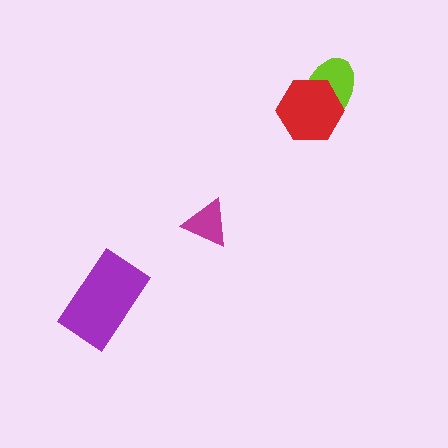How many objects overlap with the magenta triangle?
0 objects overlap with the magenta triangle.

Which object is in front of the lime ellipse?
The red hexagon is in front of the lime ellipse.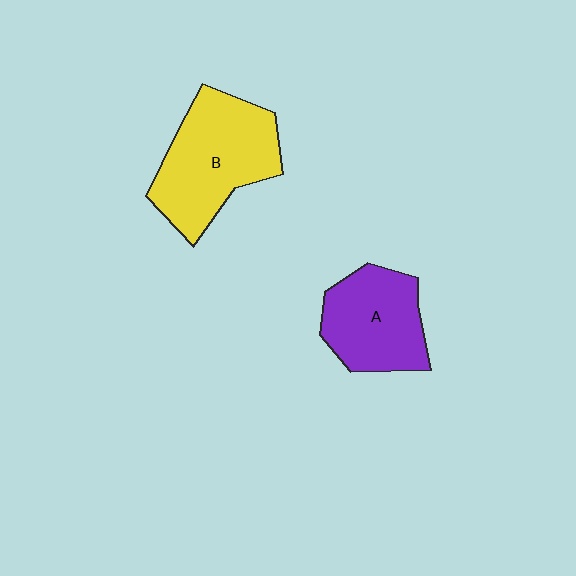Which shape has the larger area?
Shape B (yellow).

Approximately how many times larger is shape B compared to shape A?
Approximately 1.3 times.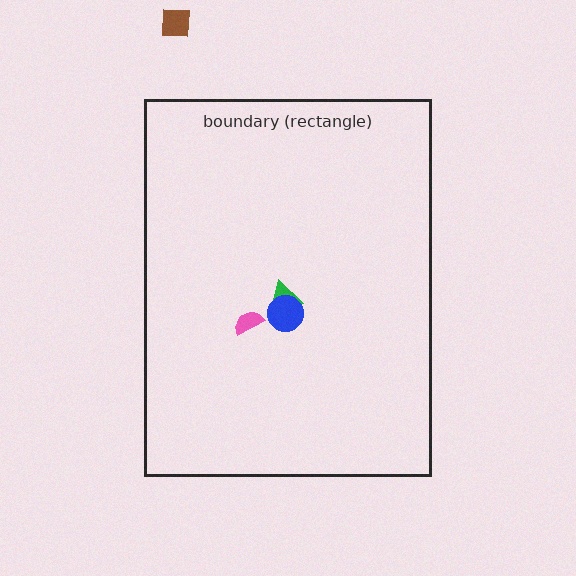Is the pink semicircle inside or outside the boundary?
Inside.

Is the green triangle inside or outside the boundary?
Inside.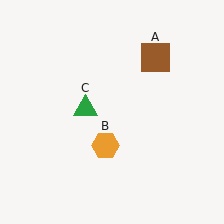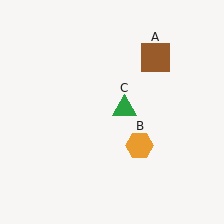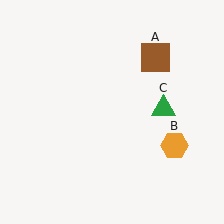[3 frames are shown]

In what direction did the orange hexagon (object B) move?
The orange hexagon (object B) moved right.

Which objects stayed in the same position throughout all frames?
Brown square (object A) remained stationary.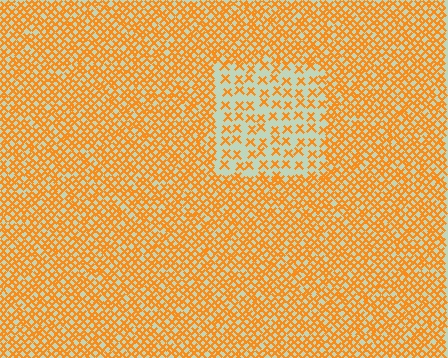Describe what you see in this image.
The image contains small orange elements arranged at two different densities. A rectangle-shaped region is visible where the elements are less densely packed than the surrounding area.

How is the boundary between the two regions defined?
The boundary is defined by a change in element density (approximately 2.4x ratio). All elements are the same color, size, and shape.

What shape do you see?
I see a rectangle.